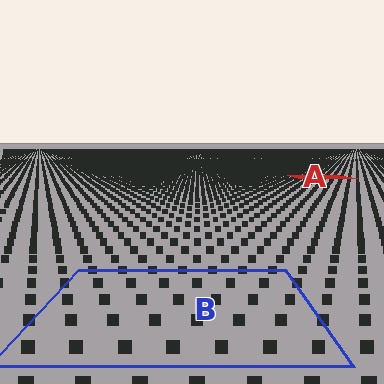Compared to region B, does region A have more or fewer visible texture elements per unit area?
Region A has more texture elements per unit area — they are packed more densely because it is farther away.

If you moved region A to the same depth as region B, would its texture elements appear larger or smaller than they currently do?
They would appear larger. At a closer depth, the same texture elements are projected at a bigger on-screen size.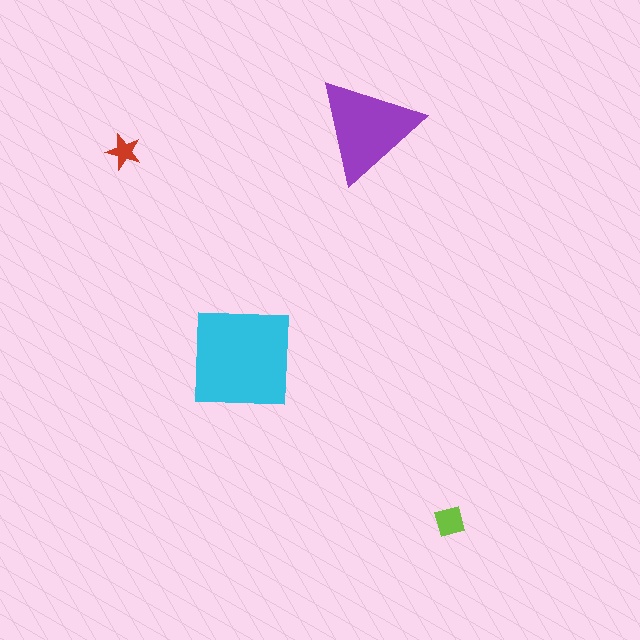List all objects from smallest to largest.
The red star, the lime square, the purple triangle, the cyan square.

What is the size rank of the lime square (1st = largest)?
3rd.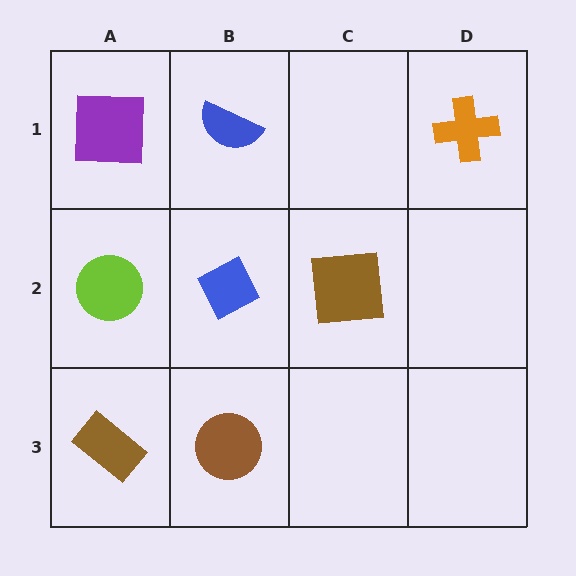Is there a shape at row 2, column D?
No, that cell is empty.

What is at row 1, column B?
A blue semicircle.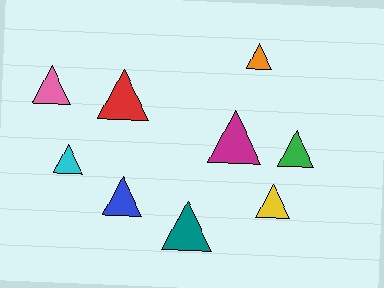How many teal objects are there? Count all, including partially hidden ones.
There is 1 teal object.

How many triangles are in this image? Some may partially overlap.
There are 9 triangles.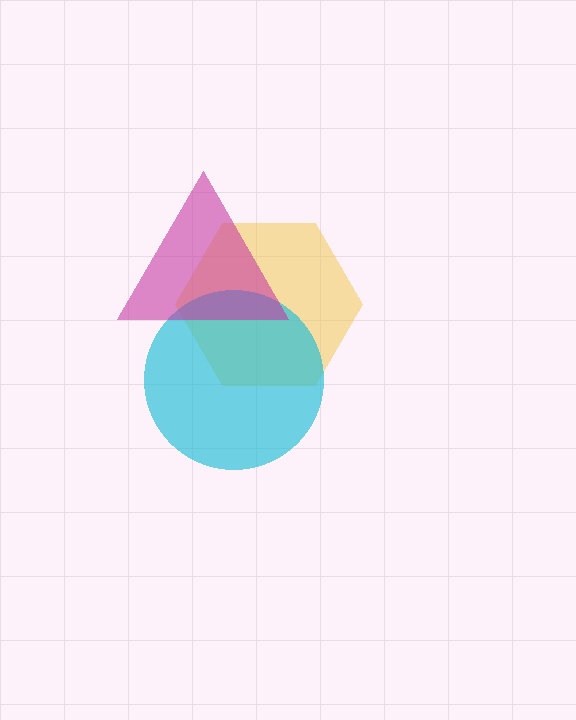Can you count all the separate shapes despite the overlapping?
Yes, there are 3 separate shapes.